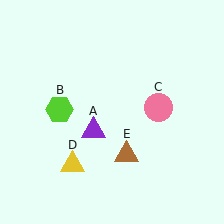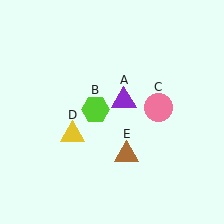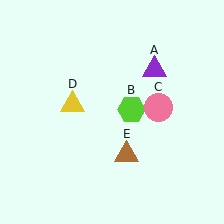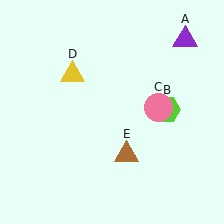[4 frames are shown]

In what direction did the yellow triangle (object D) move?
The yellow triangle (object D) moved up.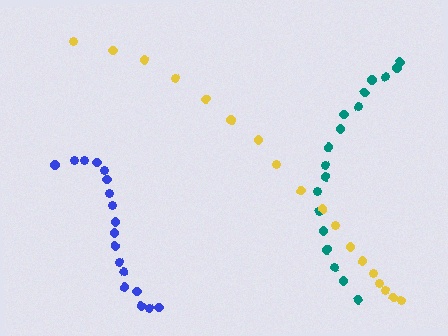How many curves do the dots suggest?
There are 3 distinct paths.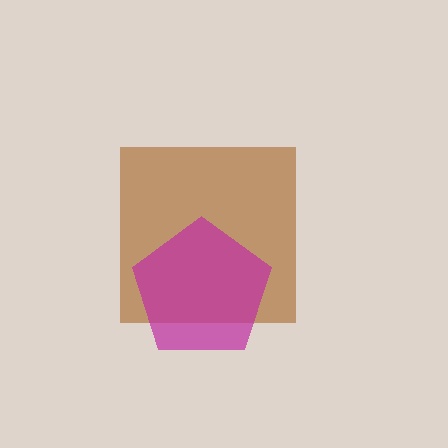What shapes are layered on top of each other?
The layered shapes are: a brown square, a magenta pentagon.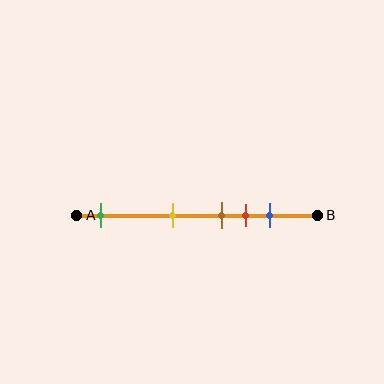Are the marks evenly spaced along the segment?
No, the marks are not evenly spaced.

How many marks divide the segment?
There are 5 marks dividing the segment.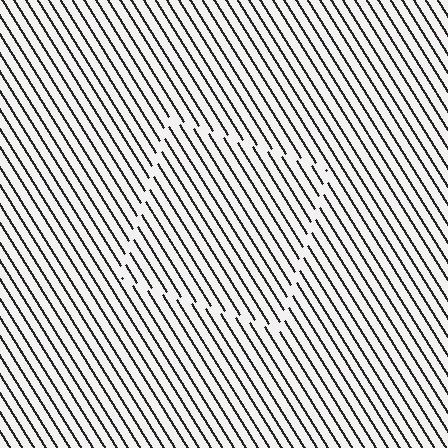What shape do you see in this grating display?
An illusory square. The interior of the shape contains the same grating, shifted by half a period — the contour is defined by the phase discontinuity where line-ends from the inner and outer gratings abut.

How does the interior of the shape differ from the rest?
The interior of the shape contains the same grating, shifted by half a period — the contour is defined by the phase discontinuity where line-ends from the inner and outer gratings abut.